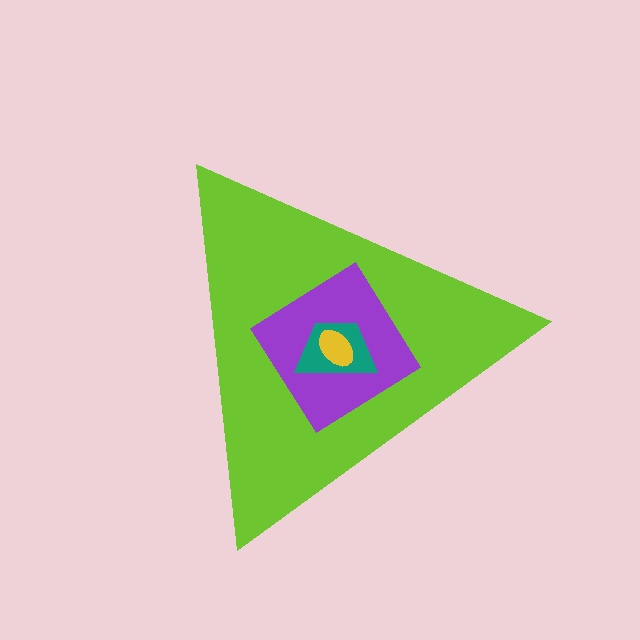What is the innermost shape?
The yellow ellipse.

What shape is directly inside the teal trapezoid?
The yellow ellipse.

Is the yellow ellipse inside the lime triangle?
Yes.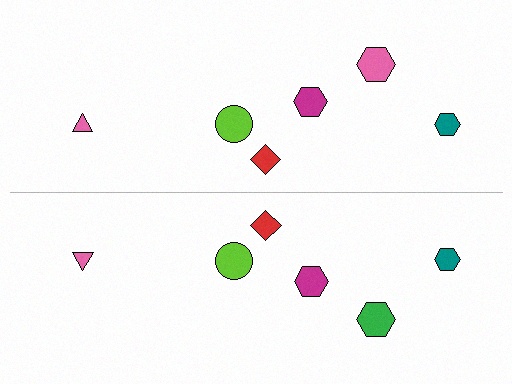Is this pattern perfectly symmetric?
No, the pattern is not perfectly symmetric. The green hexagon on the bottom side breaks the symmetry — its mirror counterpart is pink.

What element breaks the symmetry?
The green hexagon on the bottom side breaks the symmetry — its mirror counterpart is pink.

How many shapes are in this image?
There are 12 shapes in this image.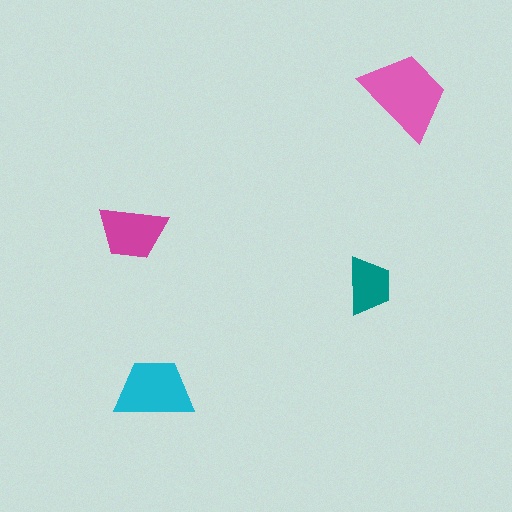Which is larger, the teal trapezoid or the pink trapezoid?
The pink one.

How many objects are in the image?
There are 4 objects in the image.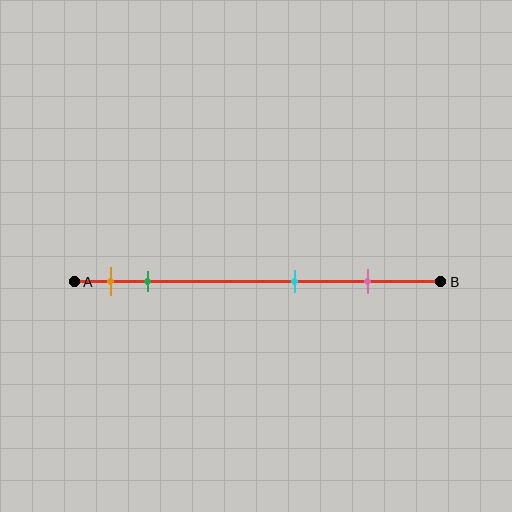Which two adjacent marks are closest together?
The orange and green marks are the closest adjacent pair.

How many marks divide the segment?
There are 4 marks dividing the segment.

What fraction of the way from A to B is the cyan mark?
The cyan mark is approximately 60% (0.6) of the way from A to B.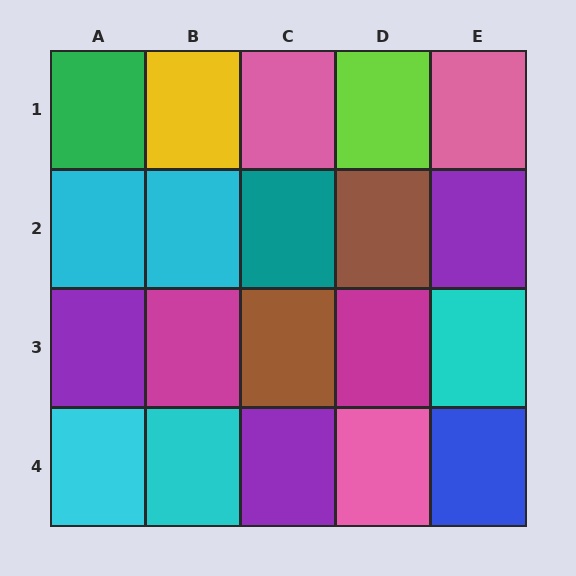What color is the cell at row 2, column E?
Purple.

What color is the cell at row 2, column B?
Cyan.